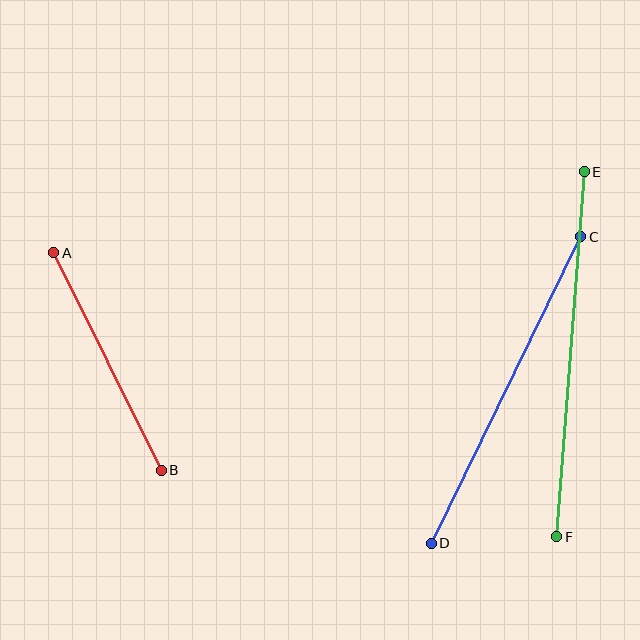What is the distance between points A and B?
The distance is approximately 243 pixels.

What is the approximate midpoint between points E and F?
The midpoint is at approximately (570, 354) pixels.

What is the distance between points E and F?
The distance is approximately 367 pixels.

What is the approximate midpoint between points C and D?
The midpoint is at approximately (506, 390) pixels.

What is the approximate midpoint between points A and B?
The midpoint is at approximately (108, 362) pixels.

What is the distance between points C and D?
The distance is approximately 341 pixels.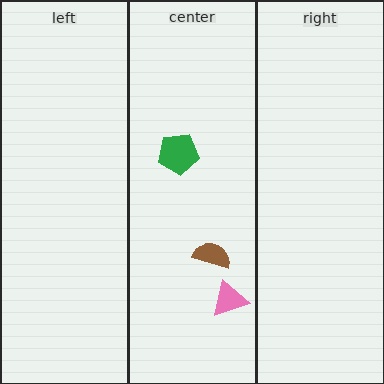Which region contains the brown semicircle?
The center region.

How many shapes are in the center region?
3.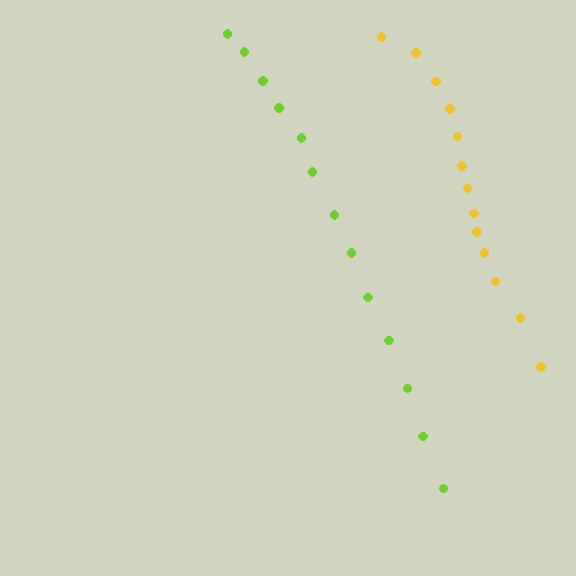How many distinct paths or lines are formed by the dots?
There are 2 distinct paths.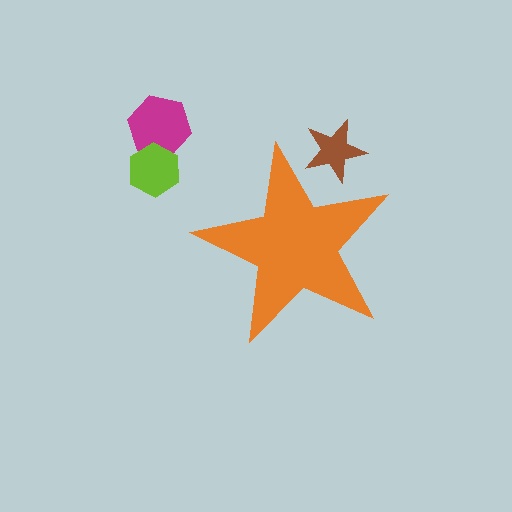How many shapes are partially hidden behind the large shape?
1 shape is partially hidden.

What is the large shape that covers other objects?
An orange star.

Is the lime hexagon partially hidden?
No, the lime hexagon is fully visible.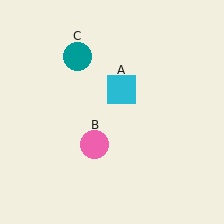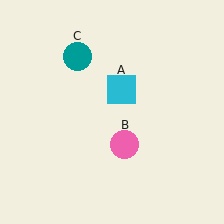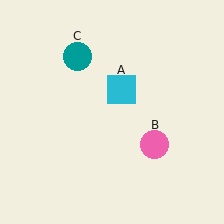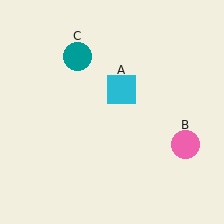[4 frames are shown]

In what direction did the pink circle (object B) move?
The pink circle (object B) moved right.